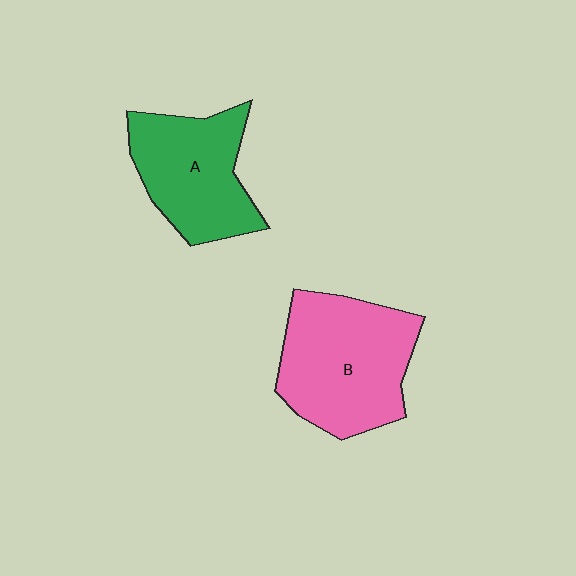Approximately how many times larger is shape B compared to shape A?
Approximately 1.2 times.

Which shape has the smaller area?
Shape A (green).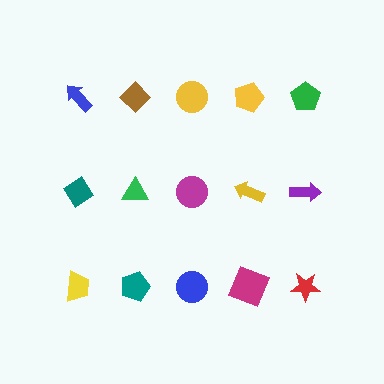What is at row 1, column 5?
A green pentagon.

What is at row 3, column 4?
A magenta square.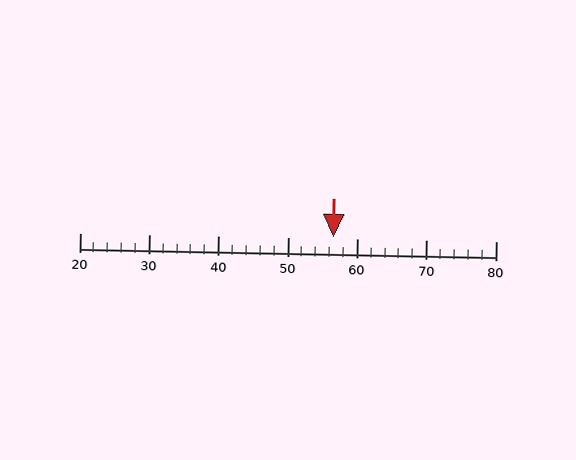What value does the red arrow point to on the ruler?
The red arrow points to approximately 57.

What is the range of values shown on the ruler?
The ruler shows values from 20 to 80.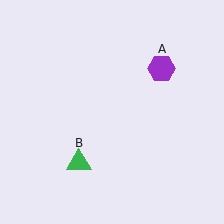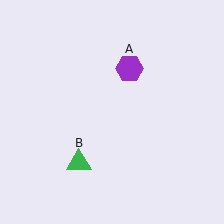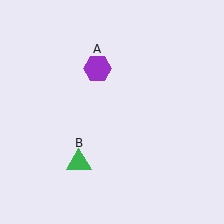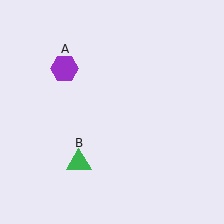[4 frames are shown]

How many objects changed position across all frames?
1 object changed position: purple hexagon (object A).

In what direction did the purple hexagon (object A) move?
The purple hexagon (object A) moved left.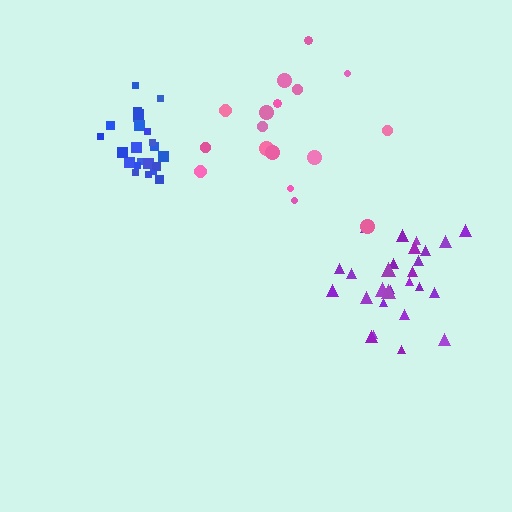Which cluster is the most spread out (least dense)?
Pink.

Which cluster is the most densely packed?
Blue.